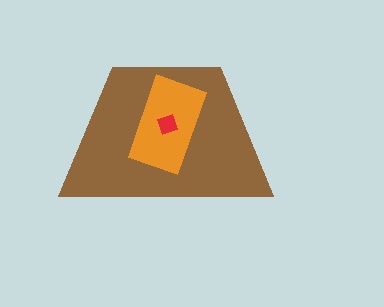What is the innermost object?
The red diamond.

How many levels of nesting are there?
3.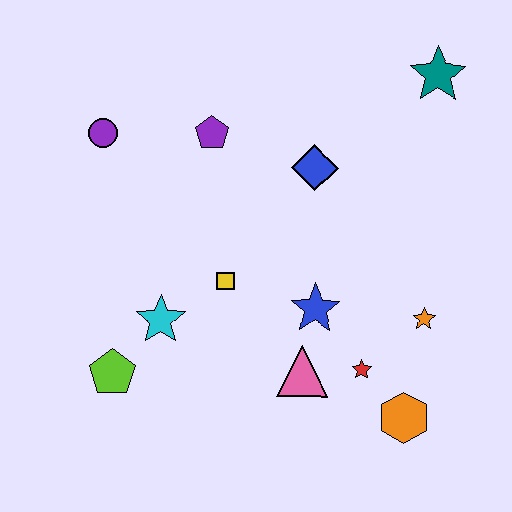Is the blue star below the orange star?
No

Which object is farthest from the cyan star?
The teal star is farthest from the cyan star.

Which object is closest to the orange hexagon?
The red star is closest to the orange hexagon.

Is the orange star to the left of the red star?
No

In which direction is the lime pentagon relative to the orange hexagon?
The lime pentagon is to the left of the orange hexagon.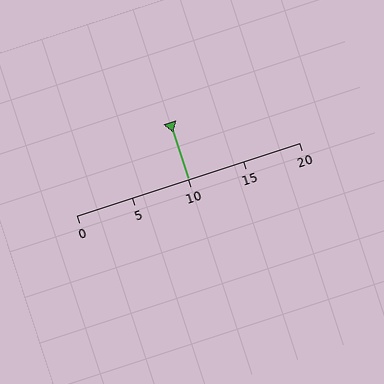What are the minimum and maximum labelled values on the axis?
The axis runs from 0 to 20.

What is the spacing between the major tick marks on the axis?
The major ticks are spaced 5 apart.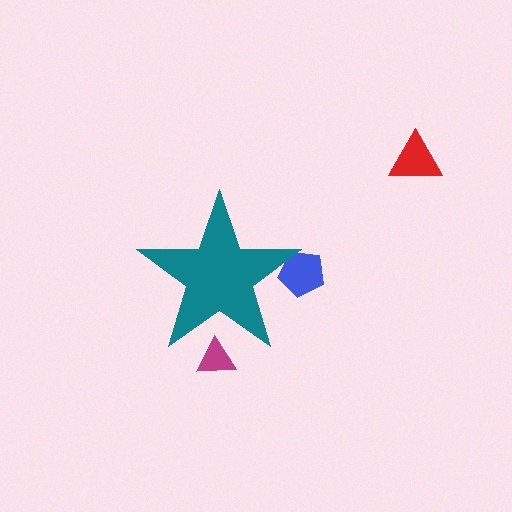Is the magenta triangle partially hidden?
Yes, the magenta triangle is partially hidden behind the teal star.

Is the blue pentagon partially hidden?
Yes, the blue pentagon is partially hidden behind the teal star.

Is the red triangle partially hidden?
No, the red triangle is fully visible.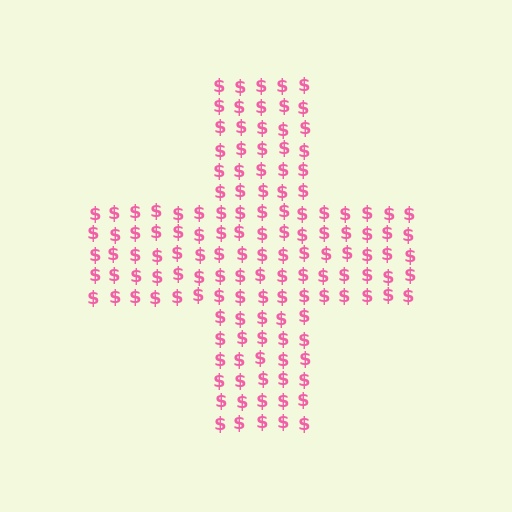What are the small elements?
The small elements are dollar signs.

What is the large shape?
The large shape is a cross.